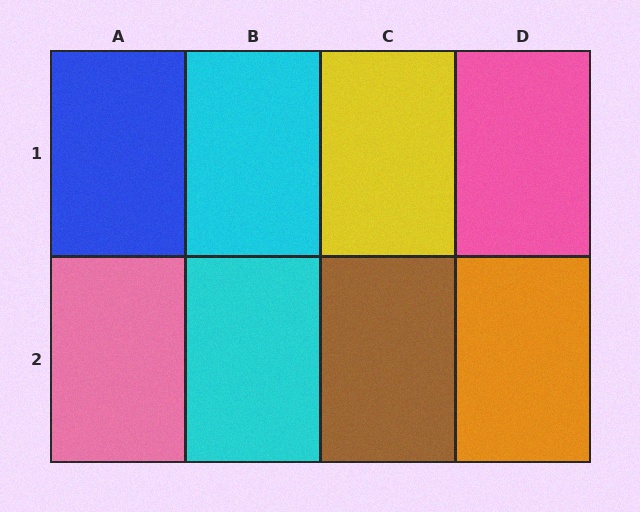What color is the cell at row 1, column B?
Cyan.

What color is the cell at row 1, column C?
Yellow.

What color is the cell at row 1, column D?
Pink.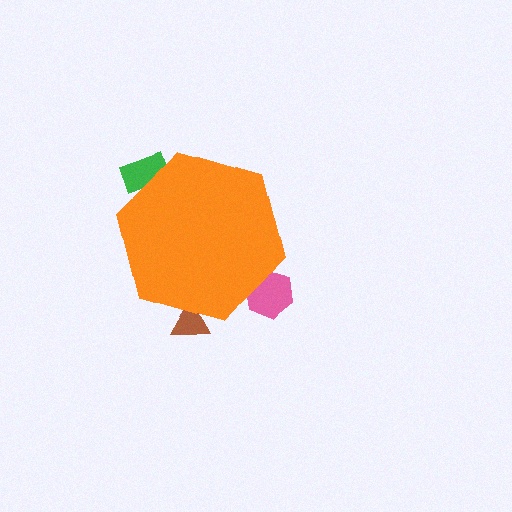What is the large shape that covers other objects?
An orange hexagon.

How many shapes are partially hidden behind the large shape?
3 shapes are partially hidden.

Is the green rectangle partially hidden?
Yes, the green rectangle is partially hidden behind the orange hexagon.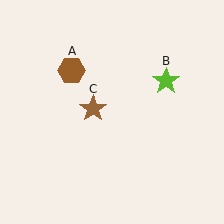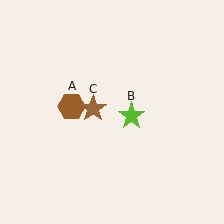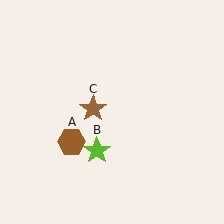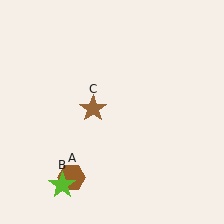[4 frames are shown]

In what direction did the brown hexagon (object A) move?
The brown hexagon (object A) moved down.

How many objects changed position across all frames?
2 objects changed position: brown hexagon (object A), lime star (object B).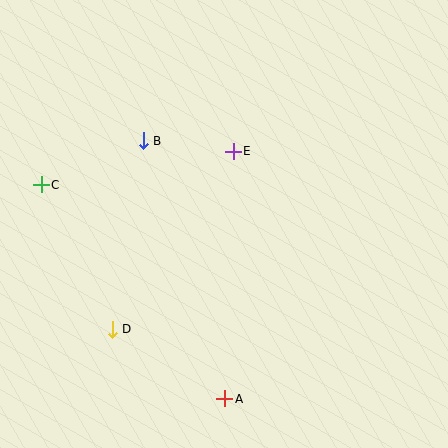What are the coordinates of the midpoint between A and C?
The midpoint between A and C is at (133, 292).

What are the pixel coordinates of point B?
Point B is at (143, 141).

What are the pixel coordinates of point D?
Point D is at (112, 329).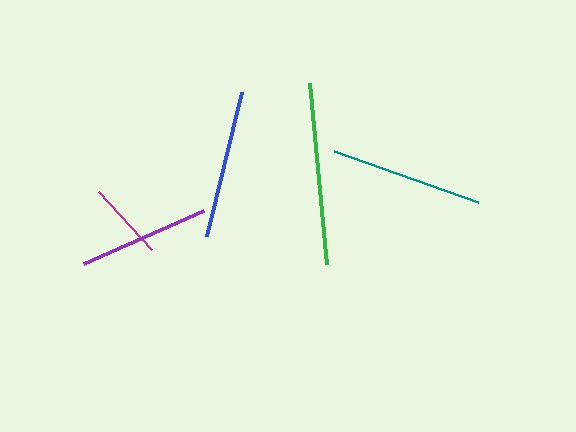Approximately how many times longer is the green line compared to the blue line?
The green line is approximately 1.2 times the length of the blue line.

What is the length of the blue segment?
The blue segment is approximately 148 pixels long.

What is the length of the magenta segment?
The magenta segment is approximately 79 pixels long.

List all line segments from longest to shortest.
From longest to shortest: green, teal, blue, purple, magenta.